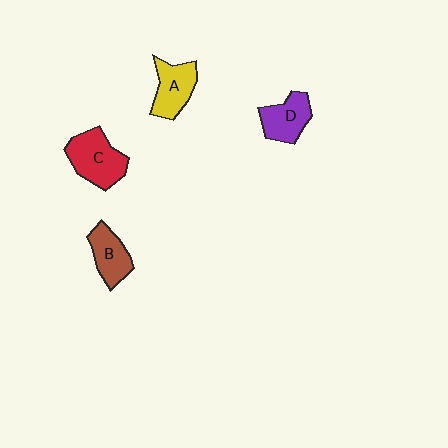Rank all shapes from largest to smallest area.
From largest to smallest: C (red), A (yellow), D (purple), B (brown).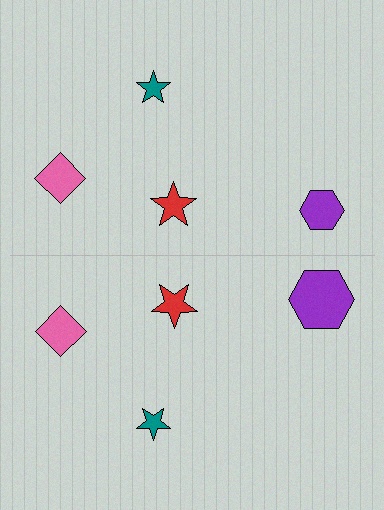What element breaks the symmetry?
The purple hexagon on the bottom side has a different size than its mirror counterpart.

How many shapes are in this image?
There are 8 shapes in this image.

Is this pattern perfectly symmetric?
No, the pattern is not perfectly symmetric. The purple hexagon on the bottom side has a different size than its mirror counterpart.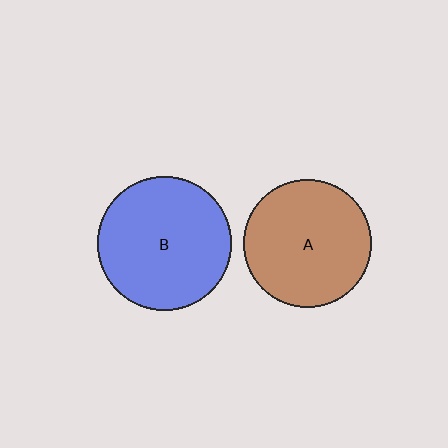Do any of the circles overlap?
No, none of the circles overlap.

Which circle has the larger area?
Circle B (blue).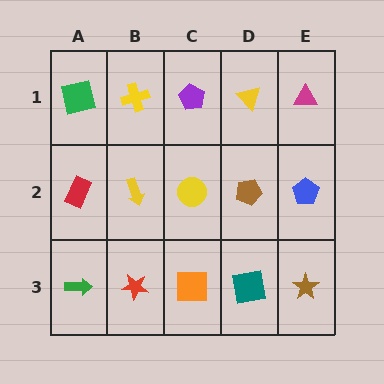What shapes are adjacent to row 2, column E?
A magenta triangle (row 1, column E), a brown star (row 3, column E), a brown pentagon (row 2, column D).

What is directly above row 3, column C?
A yellow circle.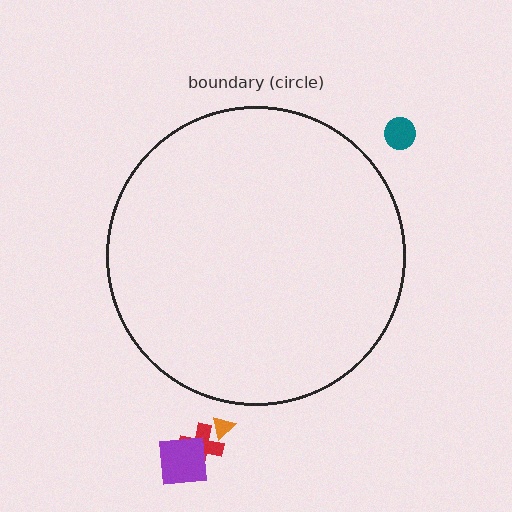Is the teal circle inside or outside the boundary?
Outside.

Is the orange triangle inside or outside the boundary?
Outside.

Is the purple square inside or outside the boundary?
Outside.